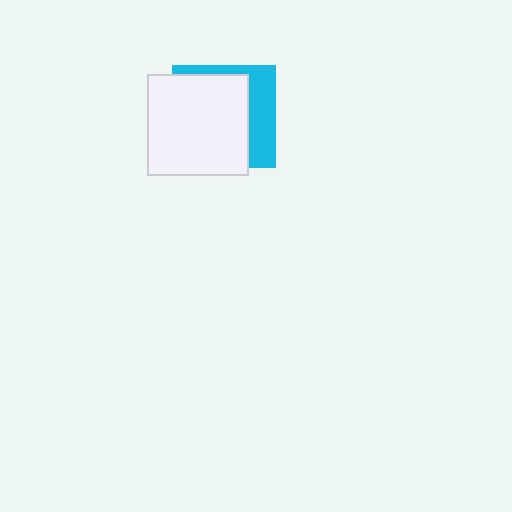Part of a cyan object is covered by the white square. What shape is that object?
It is a square.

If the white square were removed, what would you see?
You would see the complete cyan square.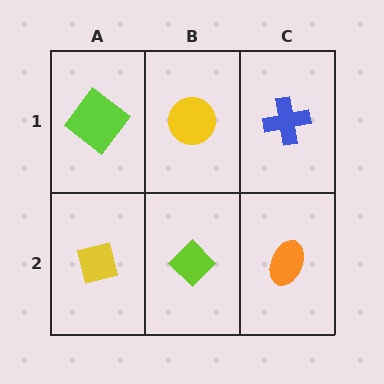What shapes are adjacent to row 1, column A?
A yellow square (row 2, column A), a yellow circle (row 1, column B).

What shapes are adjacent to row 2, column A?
A lime diamond (row 1, column A), a lime diamond (row 2, column B).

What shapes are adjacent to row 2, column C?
A blue cross (row 1, column C), a lime diamond (row 2, column B).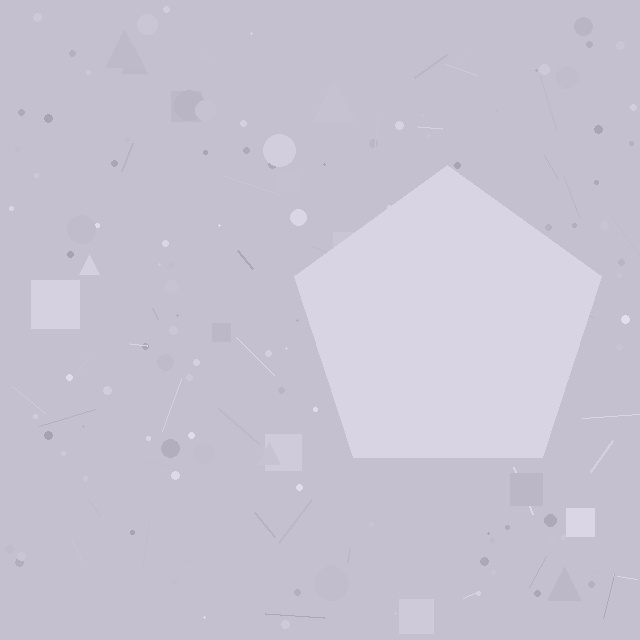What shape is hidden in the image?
A pentagon is hidden in the image.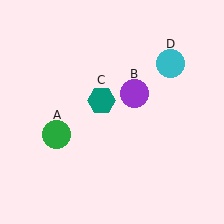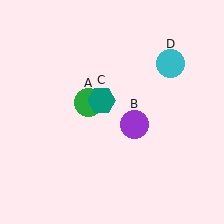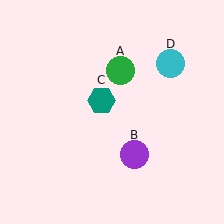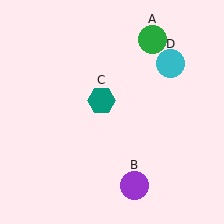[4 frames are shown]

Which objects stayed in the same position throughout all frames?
Teal hexagon (object C) and cyan circle (object D) remained stationary.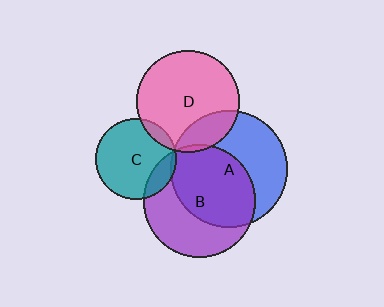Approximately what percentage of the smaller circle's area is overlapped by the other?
Approximately 20%.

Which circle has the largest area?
Circle A (blue).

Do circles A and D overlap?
Yes.